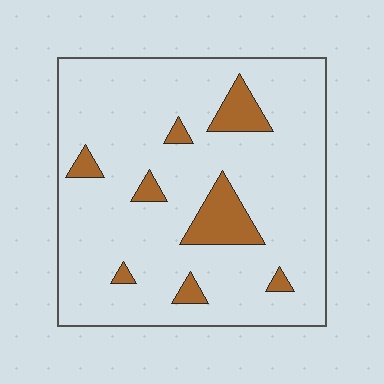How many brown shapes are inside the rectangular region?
8.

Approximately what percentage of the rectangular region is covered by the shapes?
Approximately 10%.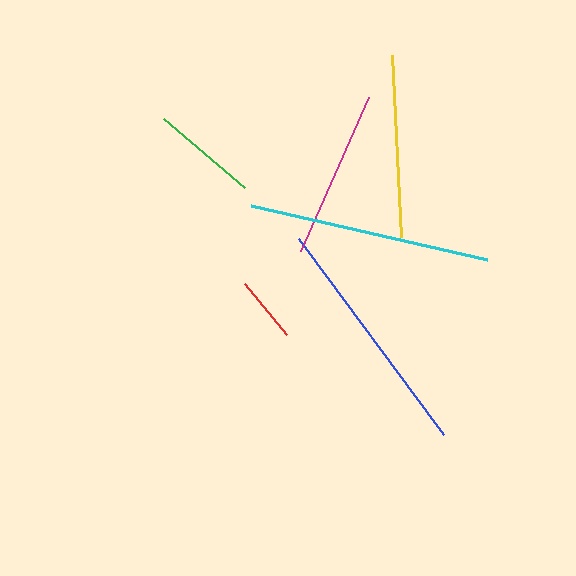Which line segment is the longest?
The blue line is the longest at approximately 244 pixels.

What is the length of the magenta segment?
The magenta segment is approximately 168 pixels long.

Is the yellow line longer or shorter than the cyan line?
The cyan line is longer than the yellow line.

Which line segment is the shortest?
The red line is the shortest at approximately 66 pixels.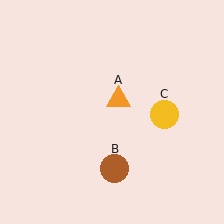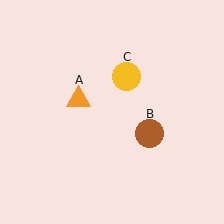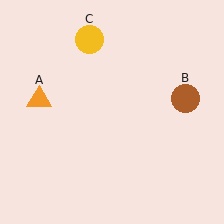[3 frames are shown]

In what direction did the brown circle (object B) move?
The brown circle (object B) moved up and to the right.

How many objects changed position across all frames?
3 objects changed position: orange triangle (object A), brown circle (object B), yellow circle (object C).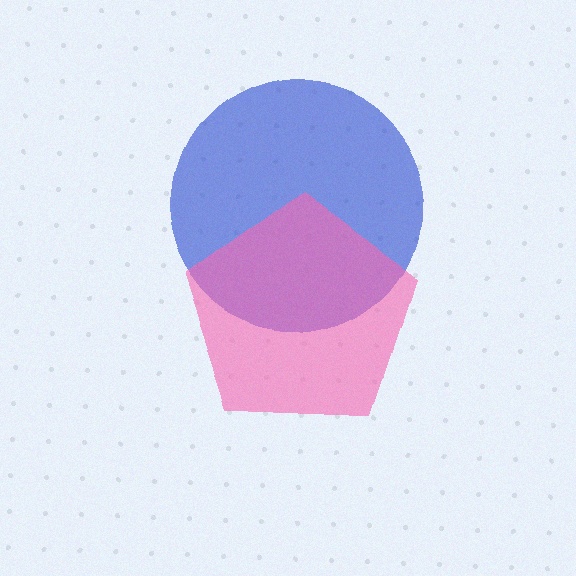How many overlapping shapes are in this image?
There are 2 overlapping shapes in the image.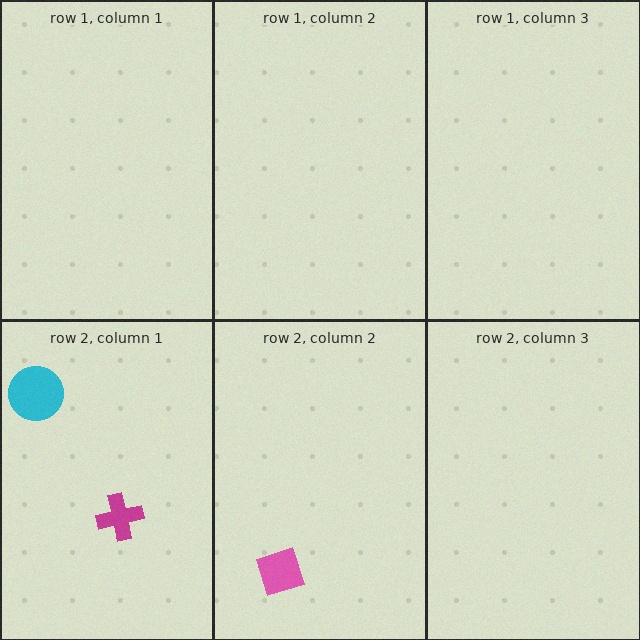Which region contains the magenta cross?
The row 2, column 1 region.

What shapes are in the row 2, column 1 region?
The cyan circle, the magenta cross.